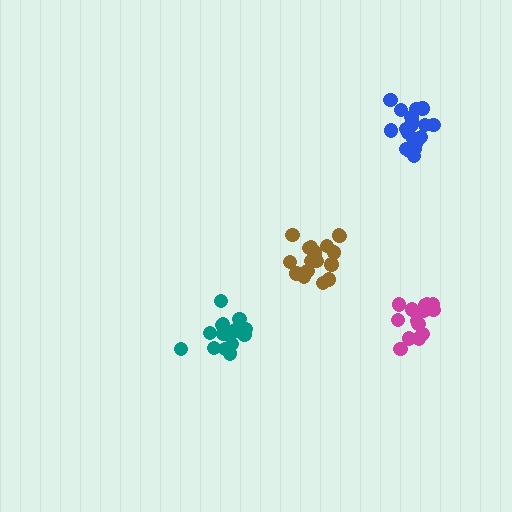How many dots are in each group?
Group 1: 19 dots, Group 2: 15 dots, Group 3: 14 dots, Group 4: 19 dots (67 total).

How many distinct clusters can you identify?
There are 4 distinct clusters.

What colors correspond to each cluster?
The clusters are colored: blue, teal, magenta, brown.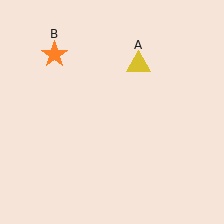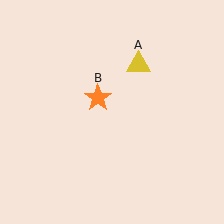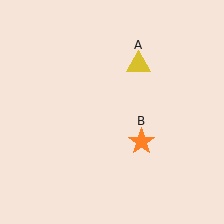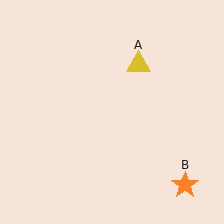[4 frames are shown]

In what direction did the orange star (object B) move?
The orange star (object B) moved down and to the right.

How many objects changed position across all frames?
1 object changed position: orange star (object B).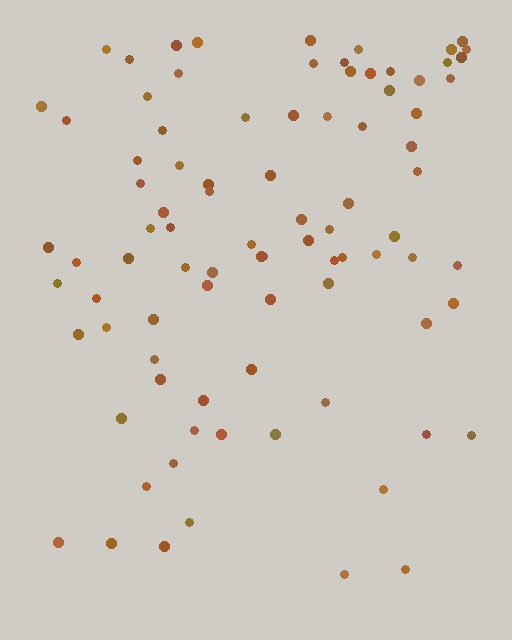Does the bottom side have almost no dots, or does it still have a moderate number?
Still a moderate number, just noticeably fewer than the top.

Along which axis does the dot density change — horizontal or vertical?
Vertical.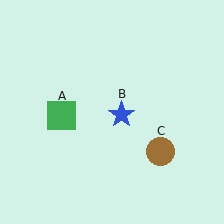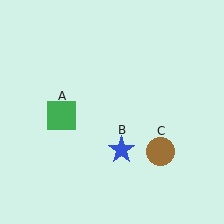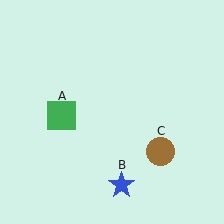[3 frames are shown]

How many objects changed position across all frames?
1 object changed position: blue star (object B).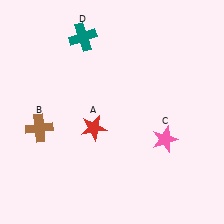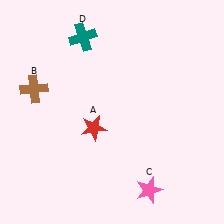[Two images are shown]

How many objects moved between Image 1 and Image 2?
2 objects moved between the two images.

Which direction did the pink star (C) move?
The pink star (C) moved down.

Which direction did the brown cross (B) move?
The brown cross (B) moved up.